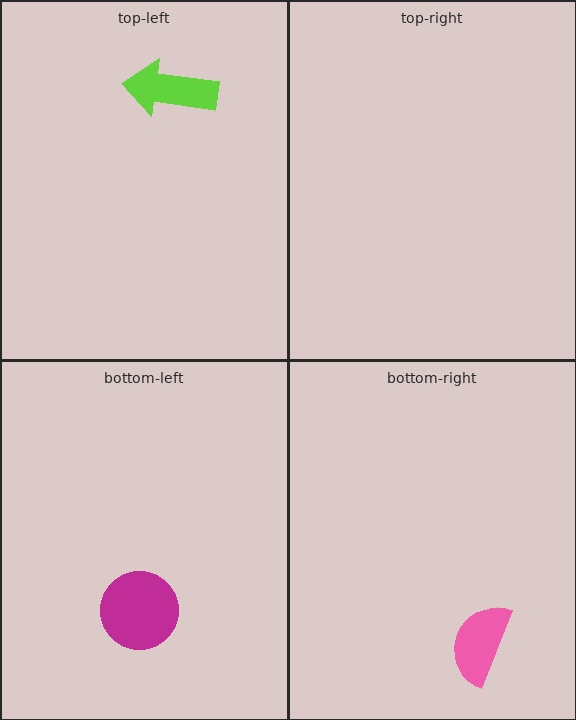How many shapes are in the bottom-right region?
1.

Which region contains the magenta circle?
The bottom-left region.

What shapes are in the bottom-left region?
The magenta circle.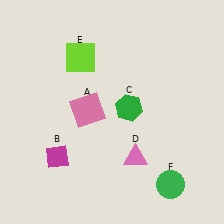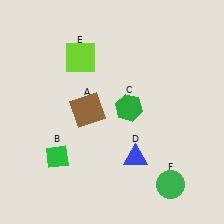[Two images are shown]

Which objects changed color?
A changed from pink to brown. B changed from magenta to green. D changed from pink to blue.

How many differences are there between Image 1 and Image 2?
There are 3 differences between the two images.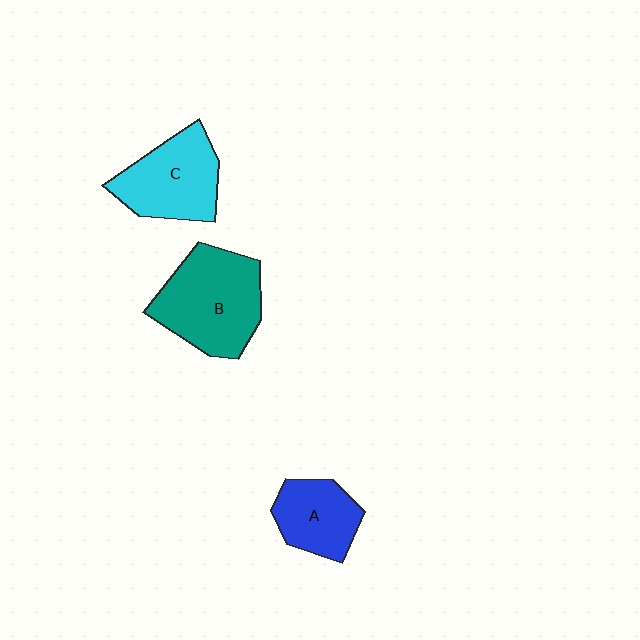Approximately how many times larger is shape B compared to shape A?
Approximately 1.7 times.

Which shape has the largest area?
Shape B (teal).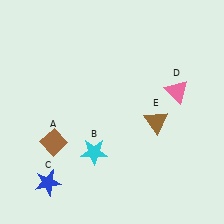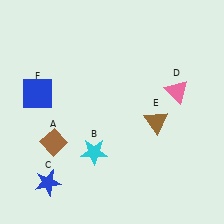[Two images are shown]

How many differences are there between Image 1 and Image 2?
There is 1 difference between the two images.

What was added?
A blue square (F) was added in Image 2.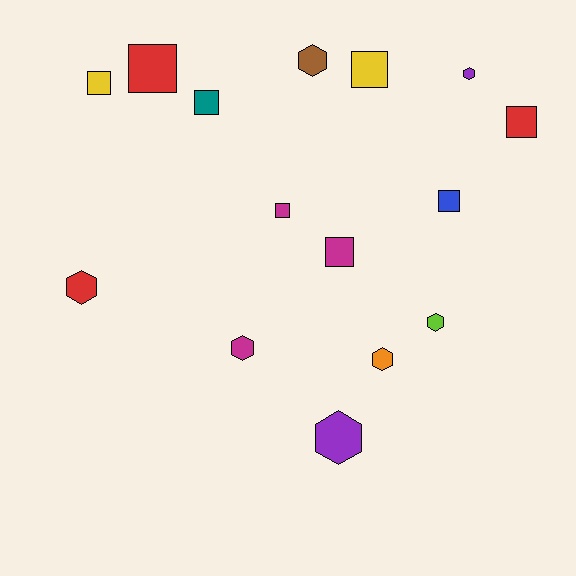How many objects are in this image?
There are 15 objects.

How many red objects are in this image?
There are 3 red objects.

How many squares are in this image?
There are 8 squares.